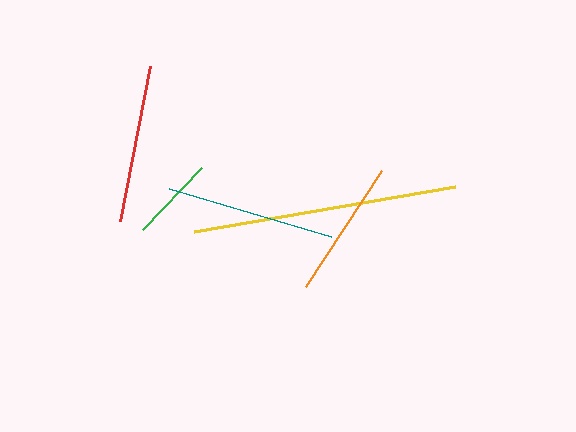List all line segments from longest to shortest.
From longest to shortest: yellow, teal, red, orange, green.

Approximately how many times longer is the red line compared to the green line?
The red line is approximately 1.9 times the length of the green line.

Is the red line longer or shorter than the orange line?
The red line is longer than the orange line.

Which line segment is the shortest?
The green line is the shortest at approximately 85 pixels.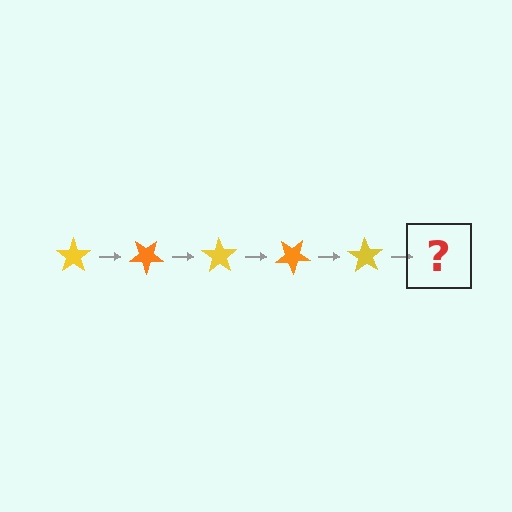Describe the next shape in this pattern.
It should be an orange star, rotated 175 degrees from the start.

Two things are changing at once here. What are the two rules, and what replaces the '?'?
The two rules are that it rotates 35 degrees each step and the color cycles through yellow and orange. The '?' should be an orange star, rotated 175 degrees from the start.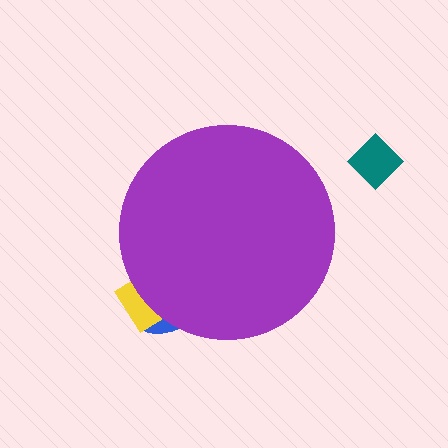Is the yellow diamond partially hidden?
Yes, the yellow diamond is partially hidden behind the purple circle.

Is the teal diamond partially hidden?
No, the teal diamond is fully visible.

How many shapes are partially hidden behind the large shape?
2 shapes are partially hidden.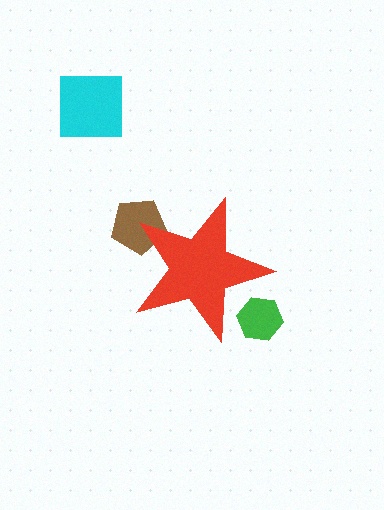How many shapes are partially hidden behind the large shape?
2 shapes are partially hidden.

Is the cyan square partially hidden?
No, the cyan square is fully visible.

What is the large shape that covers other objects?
A red star.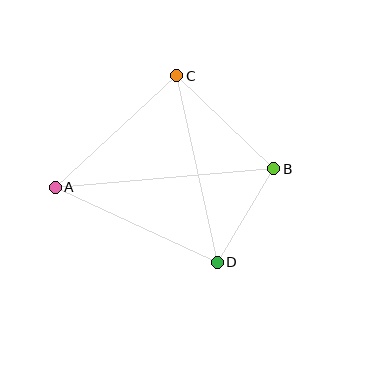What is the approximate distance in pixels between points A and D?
The distance between A and D is approximately 179 pixels.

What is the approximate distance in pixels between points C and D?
The distance between C and D is approximately 191 pixels.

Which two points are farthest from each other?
Points A and B are farthest from each other.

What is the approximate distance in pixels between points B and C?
The distance between B and C is approximately 135 pixels.